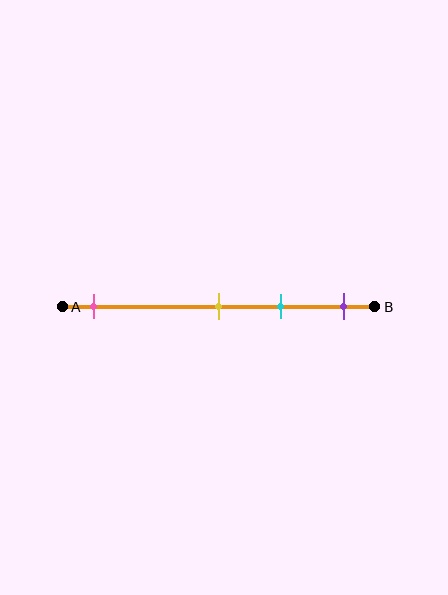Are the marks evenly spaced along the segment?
No, the marks are not evenly spaced.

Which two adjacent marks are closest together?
The yellow and cyan marks are the closest adjacent pair.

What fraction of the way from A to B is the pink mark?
The pink mark is approximately 10% (0.1) of the way from A to B.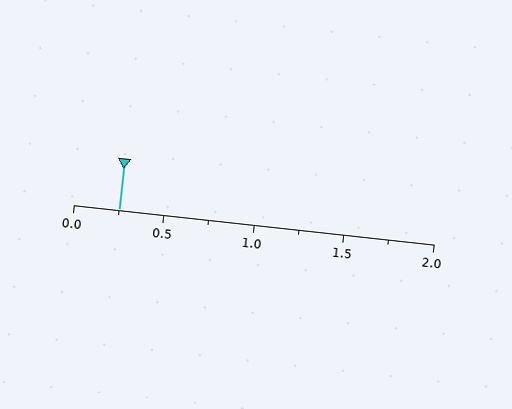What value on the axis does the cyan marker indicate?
The marker indicates approximately 0.25.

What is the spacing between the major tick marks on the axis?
The major ticks are spaced 0.5 apart.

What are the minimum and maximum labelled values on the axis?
The axis runs from 0.0 to 2.0.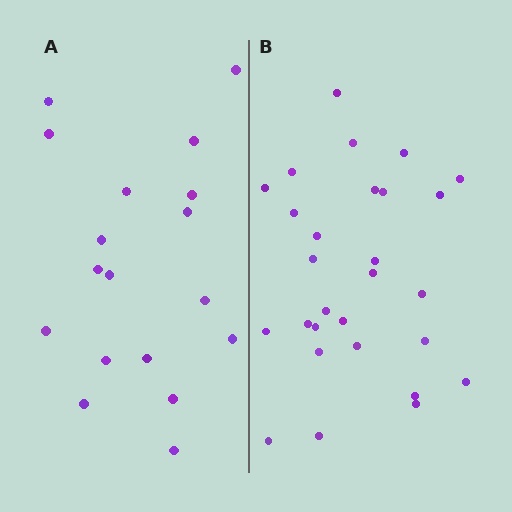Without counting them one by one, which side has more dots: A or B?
Region B (the right region) has more dots.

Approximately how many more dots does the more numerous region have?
Region B has roughly 10 or so more dots than region A.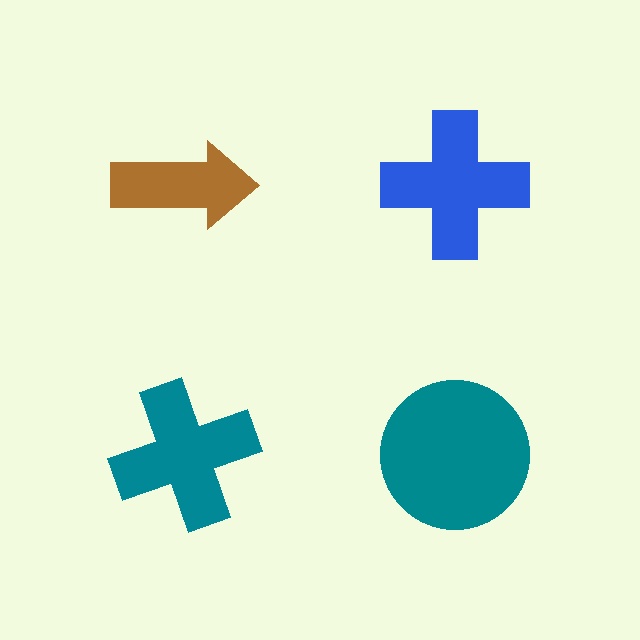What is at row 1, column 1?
A brown arrow.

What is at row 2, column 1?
A teal cross.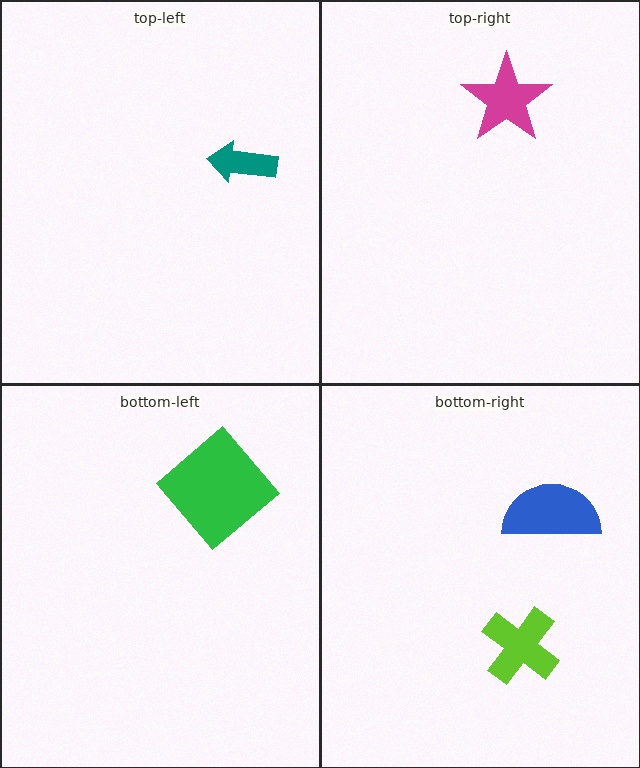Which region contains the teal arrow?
The top-left region.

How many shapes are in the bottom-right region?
2.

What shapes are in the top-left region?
The teal arrow.